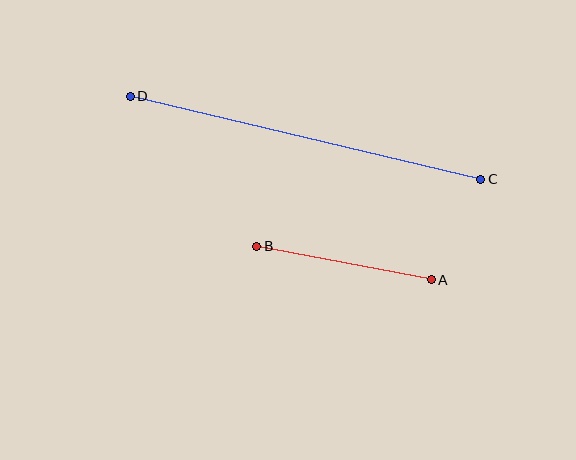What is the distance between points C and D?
The distance is approximately 360 pixels.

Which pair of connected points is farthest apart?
Points C and D are farthest apart.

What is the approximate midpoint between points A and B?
The midpoint is at approximately (344, 263) pixels.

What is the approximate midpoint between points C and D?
The midpoint is at approximately (306, 138) pixels.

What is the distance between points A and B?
The distance is approximately 177 pixels.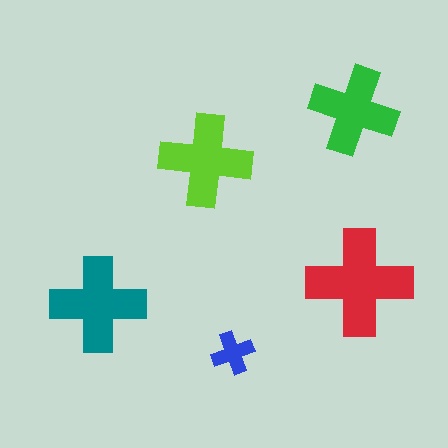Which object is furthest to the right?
The red cross is rightmost.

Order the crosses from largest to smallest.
the red one, the teal one, the lime one, the green one, the blue one.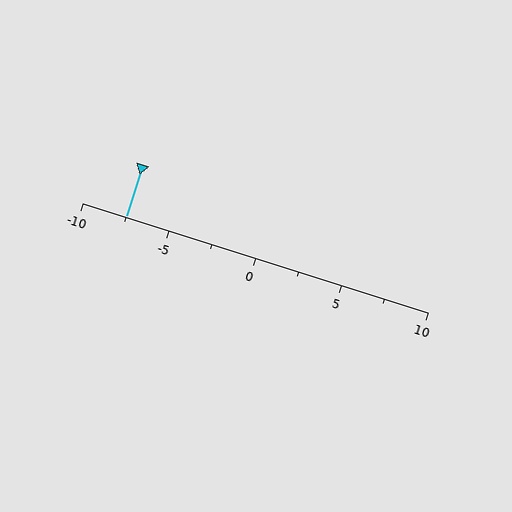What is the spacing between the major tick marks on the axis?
The major ticks are spaced 5 apart.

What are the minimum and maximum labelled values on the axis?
The axis runs from -10 to 10.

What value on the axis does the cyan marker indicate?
The marker indicates approximately -7.5.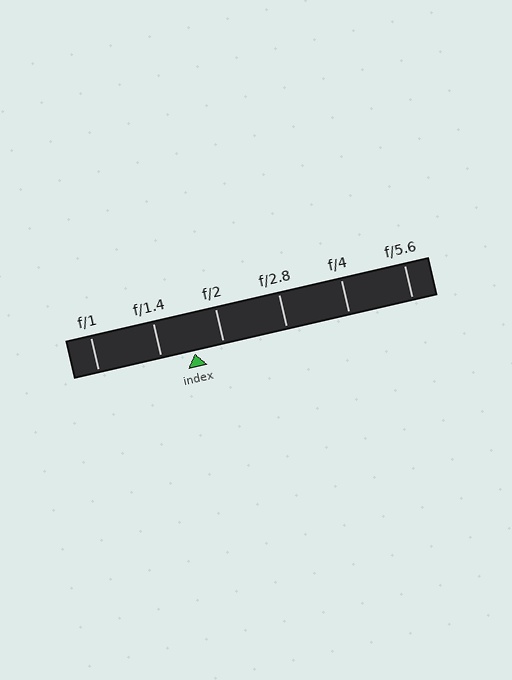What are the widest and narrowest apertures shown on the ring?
The widest aperture shown is f/1 and the narrowest is f/5.6.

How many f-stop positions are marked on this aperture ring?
There are 6 f-stop positions marked.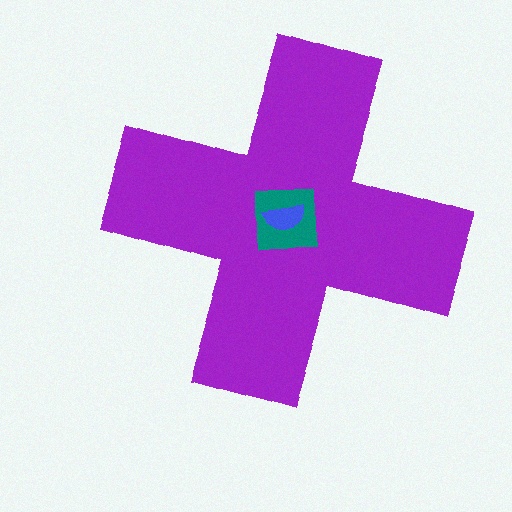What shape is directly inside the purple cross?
The teal square.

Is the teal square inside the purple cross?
Yes.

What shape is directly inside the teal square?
The blue semicircle.